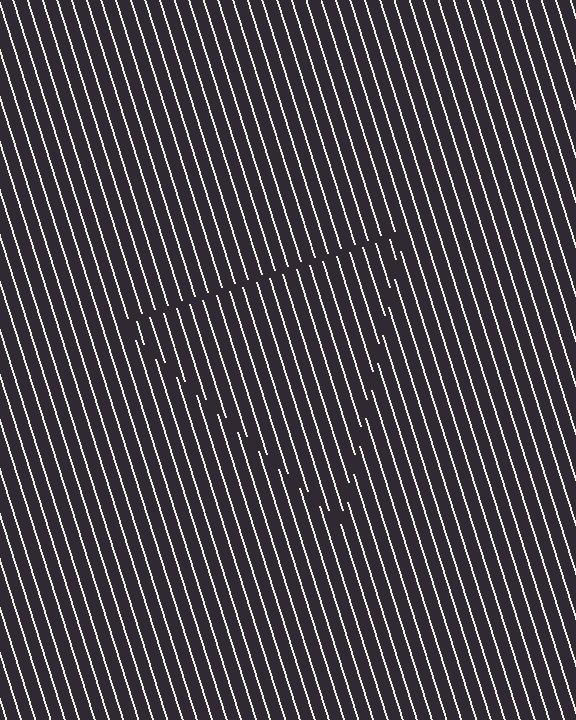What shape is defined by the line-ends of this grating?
An illusory triangle. The interior of the shape contains the same grating, shifted by half a period — the contour is defined by the phase discontinuity where line-ends from the inner and outer gratings abut.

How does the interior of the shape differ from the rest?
The interior of the shape contains the same grating, shifted by half a period — the contour is defined by the phase discontinuity where line-ends from the inner and outer gratings abut.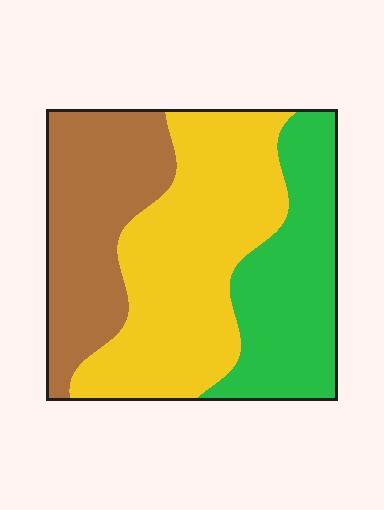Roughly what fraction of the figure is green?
Green takes up about one quarter (1/4) of the figure.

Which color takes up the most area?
Yellow, at roughly 45%.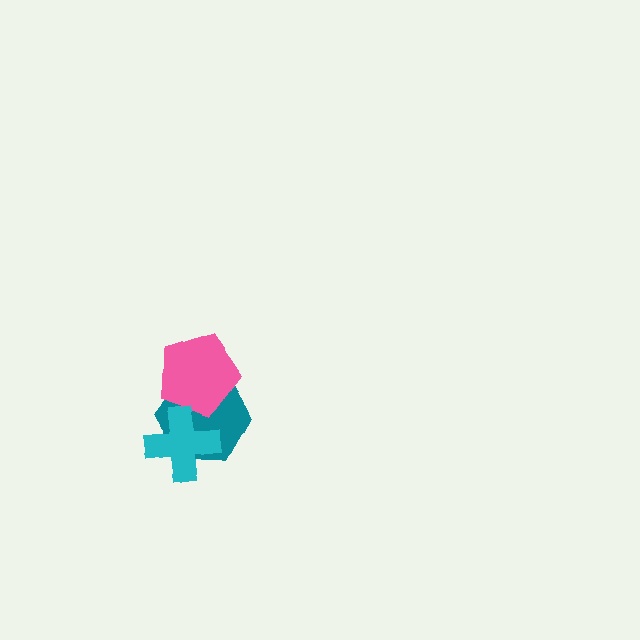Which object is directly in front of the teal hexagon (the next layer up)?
The pink pentagon is directly in front of the teal hexagon.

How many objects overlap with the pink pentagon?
2 objects overlap with the pink pentagon.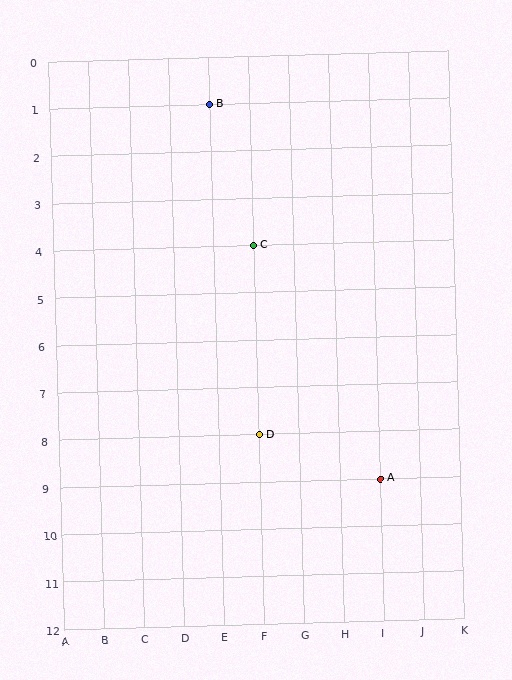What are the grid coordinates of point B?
Point B is at grid coordinates (E, 1).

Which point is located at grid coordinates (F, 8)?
Point D is at (F, 8).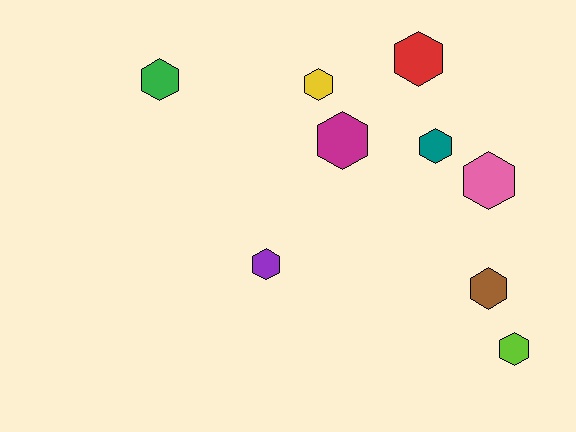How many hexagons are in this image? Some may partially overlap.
There are 9 hexagons.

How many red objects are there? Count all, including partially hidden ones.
There is 1 red object.